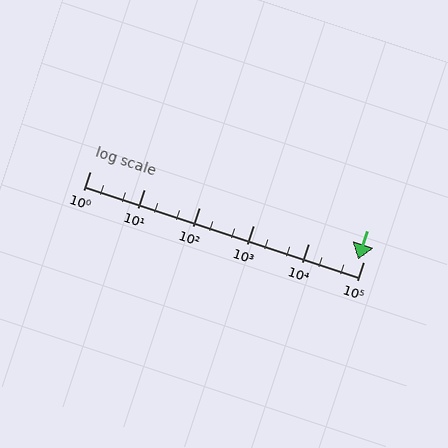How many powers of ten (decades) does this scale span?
The scale spans 5 decades, from 1 to 100000.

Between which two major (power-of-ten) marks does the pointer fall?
The pointer is between 10000 and 100000.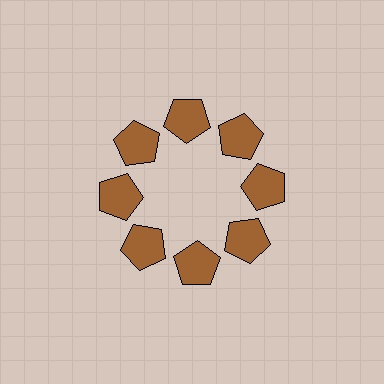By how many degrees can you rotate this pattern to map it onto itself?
The pattern maps onto itself every 45 degrees of rotation.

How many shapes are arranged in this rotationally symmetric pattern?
There are 8 shapes, arranged in 8 groups of 1.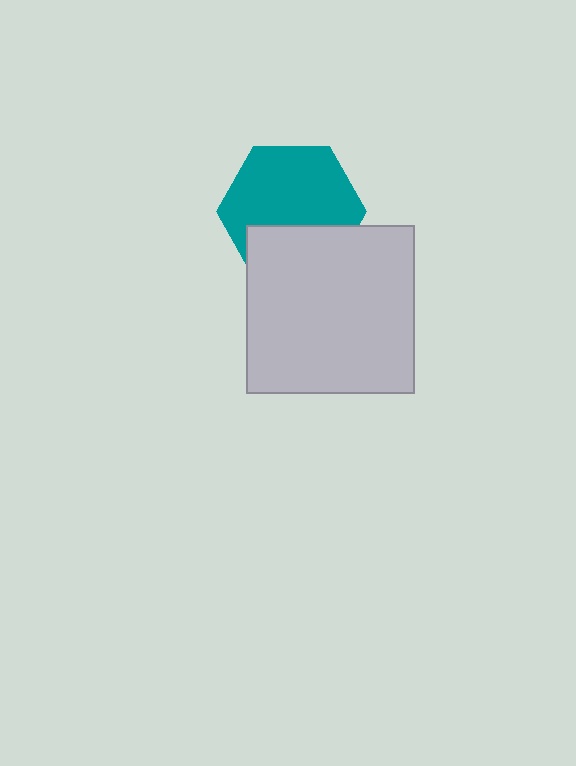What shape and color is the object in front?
The object in front is a light gray square.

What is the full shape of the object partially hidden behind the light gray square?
The partially hidden object is a teal hexagon.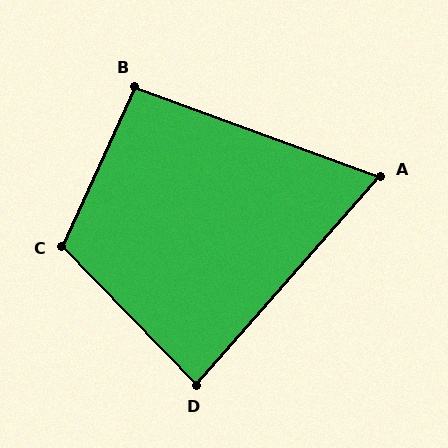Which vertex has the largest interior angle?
C, at approximately 111 degrees.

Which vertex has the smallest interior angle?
A, at approximately 69 degrees.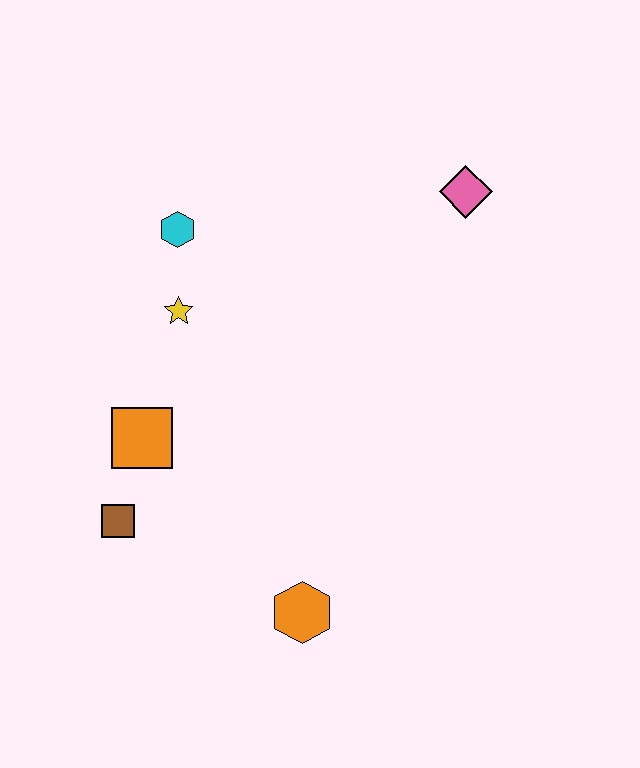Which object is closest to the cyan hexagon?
The yellow star is closest to the cyan hexagon.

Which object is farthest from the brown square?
The pink diamond is farthest from the brown square.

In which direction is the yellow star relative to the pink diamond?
The yellow star is to the left of the pink diamond.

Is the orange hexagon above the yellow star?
No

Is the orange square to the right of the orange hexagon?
No